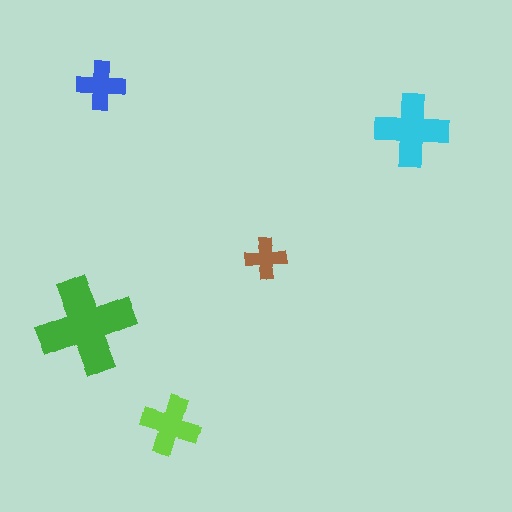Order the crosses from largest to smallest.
the green one, the cyan one, the lime one, the blue one, the brown one.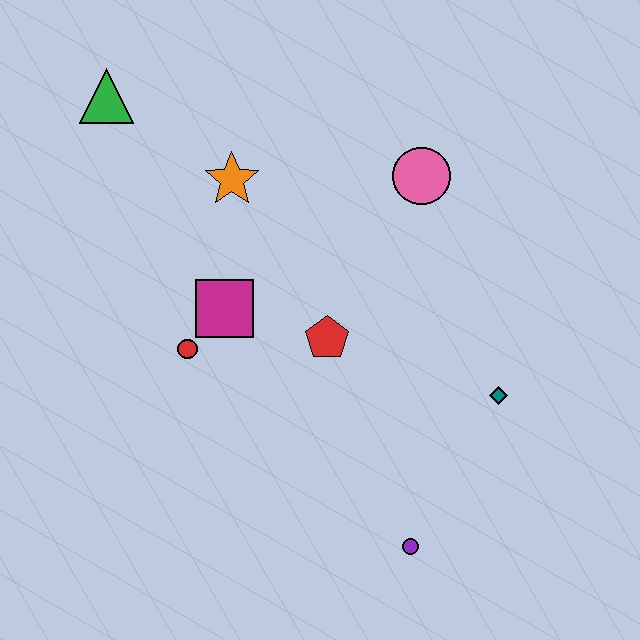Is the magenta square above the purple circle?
Yes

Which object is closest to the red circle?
The magenta square is closest to the red circle.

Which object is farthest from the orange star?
The purple circle is farthest from the orange star.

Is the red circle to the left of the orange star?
Yes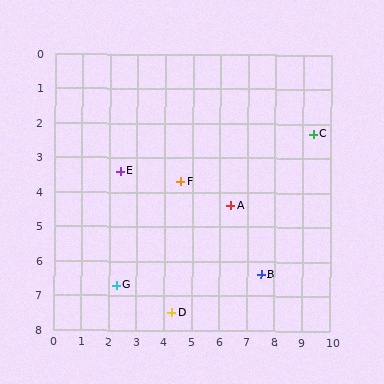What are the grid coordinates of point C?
Point C is at approximately (9.4, 2.3).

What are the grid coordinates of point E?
Point E is at approximately (2.4, 3.4).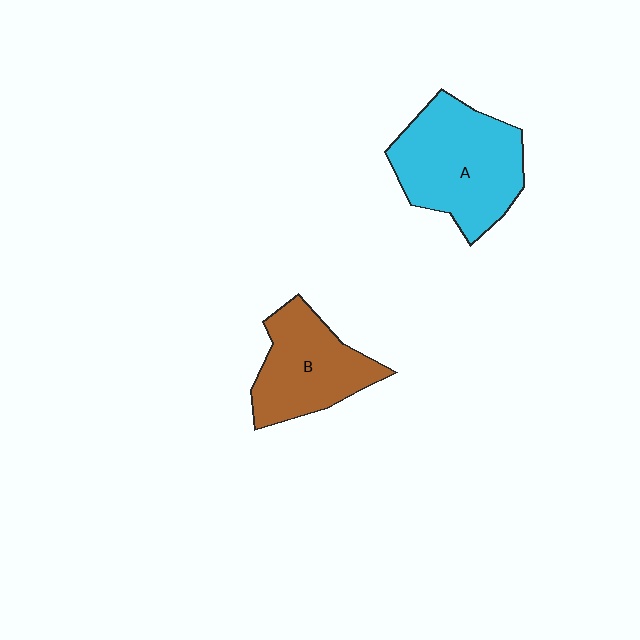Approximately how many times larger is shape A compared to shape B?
Approximately 1.3 times.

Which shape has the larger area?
Shape A (cyan).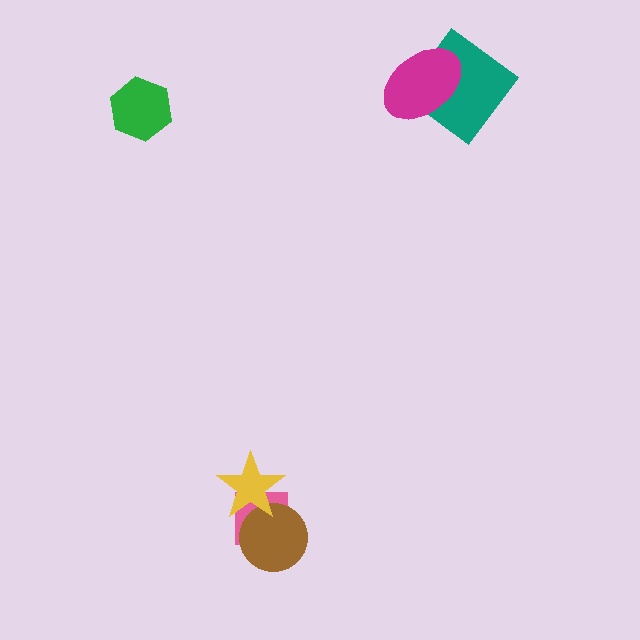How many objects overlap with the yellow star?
2 objects overlap with the yellow star.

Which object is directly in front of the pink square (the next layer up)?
The brown circle is directly in front of the pink square.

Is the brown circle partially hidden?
Yes, it is partially covered by another shape.